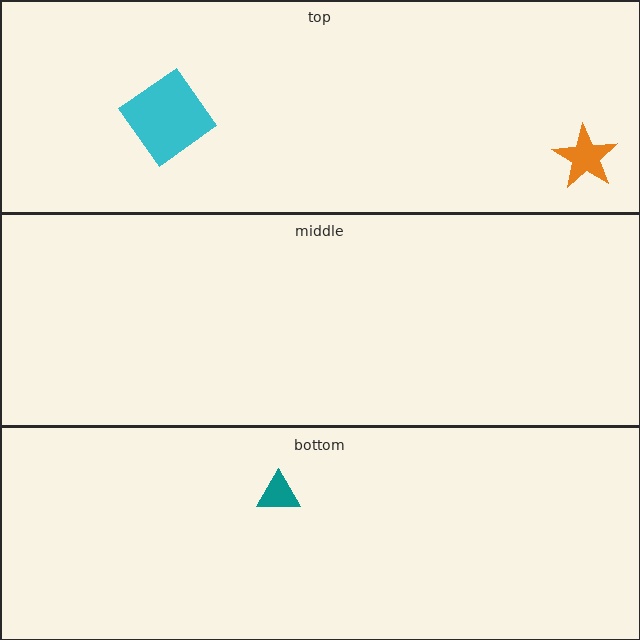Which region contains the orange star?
The top region.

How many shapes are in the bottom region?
1.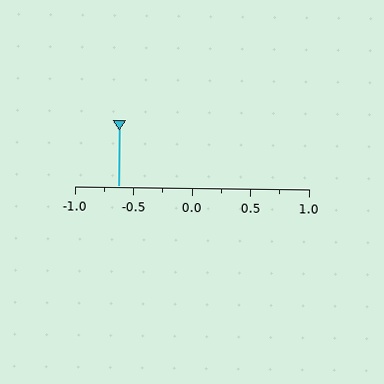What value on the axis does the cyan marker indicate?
The marker indicates approximately -0.62.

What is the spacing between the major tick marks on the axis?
The major ticks are spaced 0.5 apart.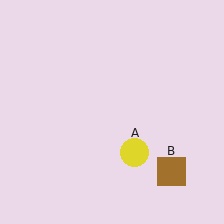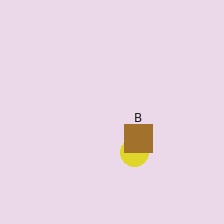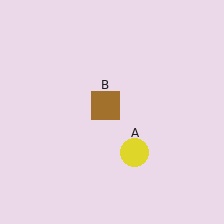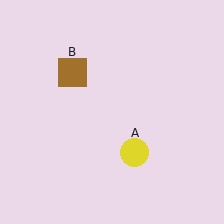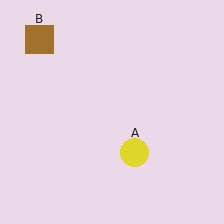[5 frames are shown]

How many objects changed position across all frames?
1 object changed position: brown square (object B).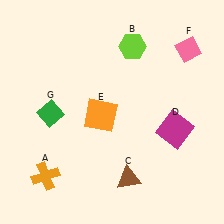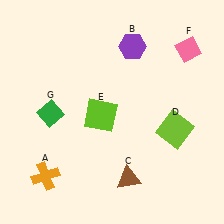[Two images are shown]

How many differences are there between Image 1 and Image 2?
There are 3 differences between the two images.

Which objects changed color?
B changed from lime to purple. D changed from magenta to lime. E changed from orange to lime.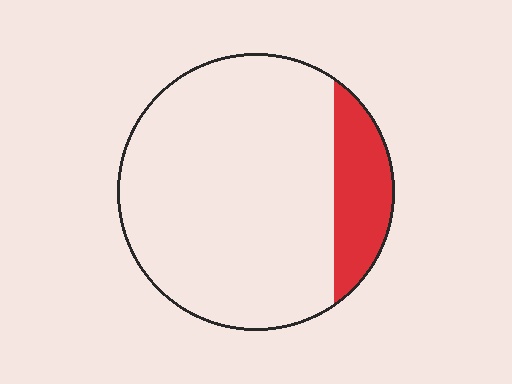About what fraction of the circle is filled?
About one sixth (1/6).